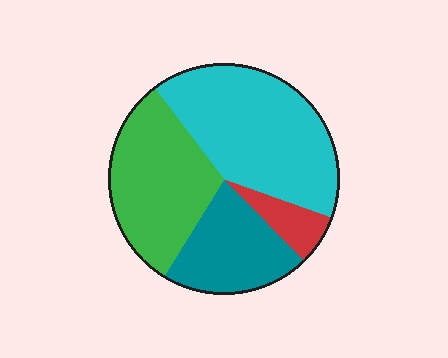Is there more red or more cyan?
Cyan.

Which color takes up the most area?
Cyan, at roughly 40%.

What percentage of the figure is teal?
Teal covers about 20% of the figure.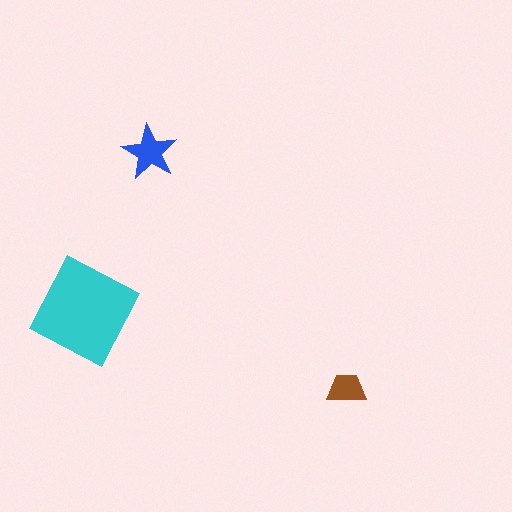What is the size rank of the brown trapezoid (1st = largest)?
3rd.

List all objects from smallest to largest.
The brown trapezoid, the blue star, the cyan diamond.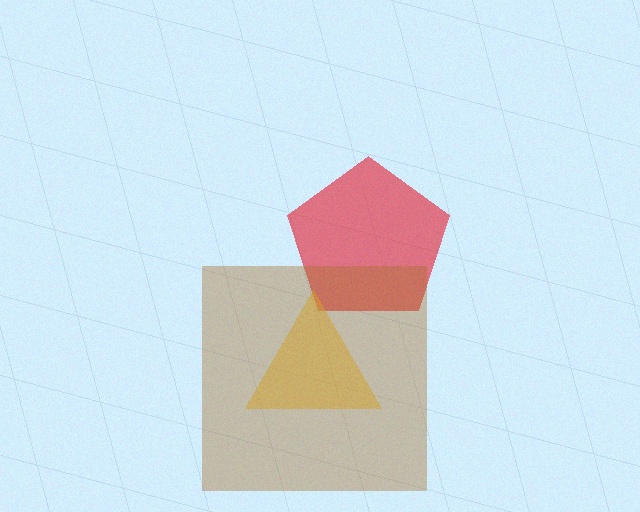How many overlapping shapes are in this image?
There are 3 overlapping shapes in the image.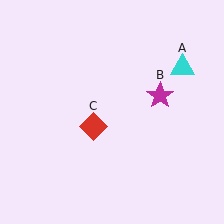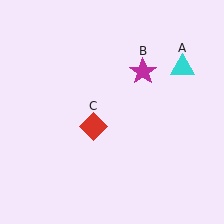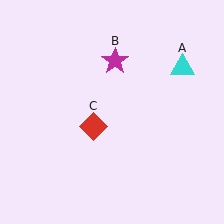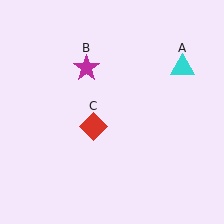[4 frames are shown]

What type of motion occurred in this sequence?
The magenta star (object B) rotated counterclockwise around the center of the scene.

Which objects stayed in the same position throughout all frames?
Cyan triangle (object A) and red diamond (object C) remained stationary.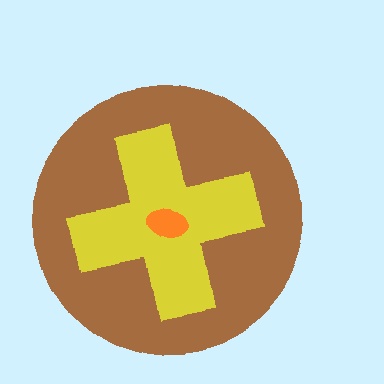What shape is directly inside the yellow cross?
The orange ellipse.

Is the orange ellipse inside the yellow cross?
Yes.